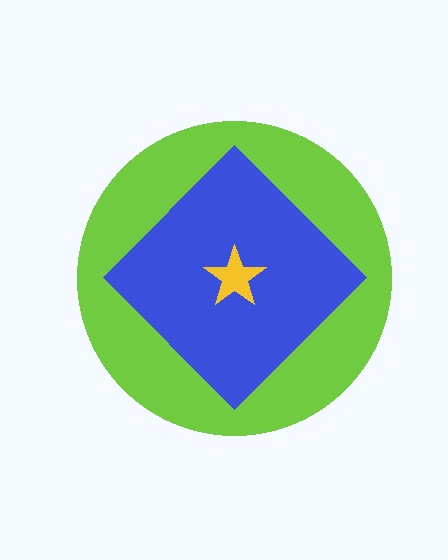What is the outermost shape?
The lime circle.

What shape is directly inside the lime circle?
The blue diamond.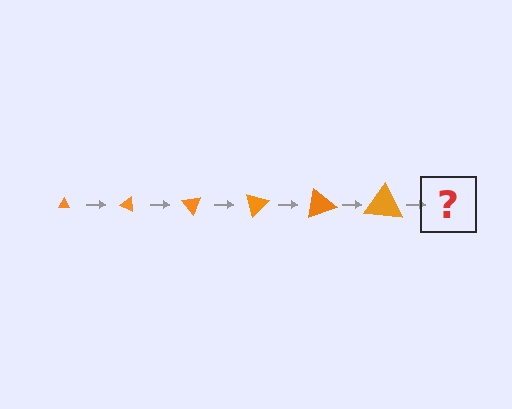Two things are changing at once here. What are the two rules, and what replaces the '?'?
The two rules are that the triangle grows larger each step and it rotates 25 degrees each step. The '?' should be a triangle, larger than the previous one and rotated 150 degrees from the start.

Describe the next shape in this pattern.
It should be a triangle, larger than the previous one and rotated 150 degrees from the start.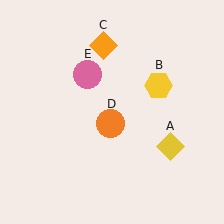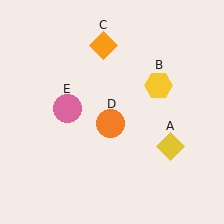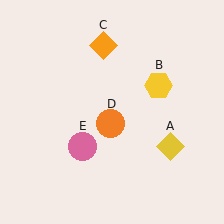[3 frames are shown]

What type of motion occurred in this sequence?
The pink circle (object E) rotated counterclockwise around the center of the scene.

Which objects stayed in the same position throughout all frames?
Yellow diamond (object A) and yellow hexagon (object B) and orange diamond (object C) and orange circle (object D) remained stationary.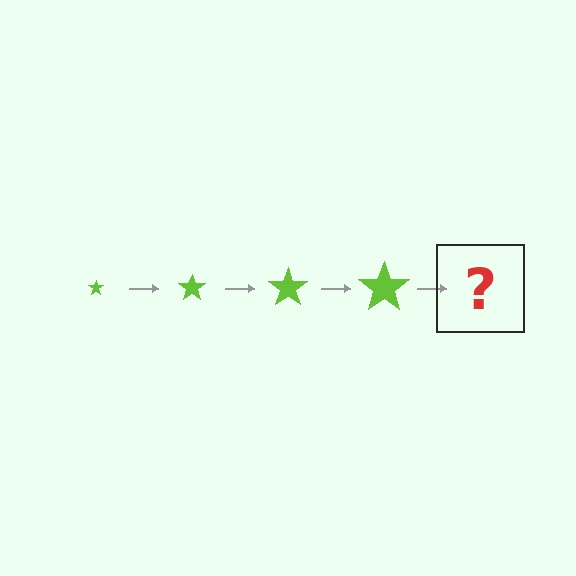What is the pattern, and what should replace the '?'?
The pattern is that the star gets progressively larger each step. The '?' should be a lime star, larger than the previous one.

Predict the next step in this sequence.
The next step is a lime star, larger than the previous one.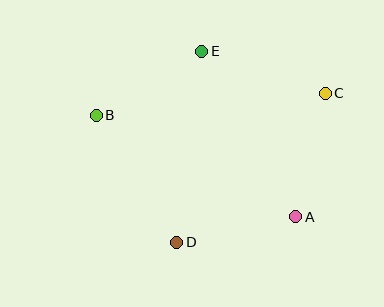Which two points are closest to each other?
Points A and D are closest to each other.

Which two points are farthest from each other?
Points B and C are farthest from each other.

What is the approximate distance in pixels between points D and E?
The distance between D and E is approximately 193 pixels.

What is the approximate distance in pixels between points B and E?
The distance between B and E is approximately 124 pixels.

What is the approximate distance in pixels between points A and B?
The distance between A and B is approximately 224 pixels.